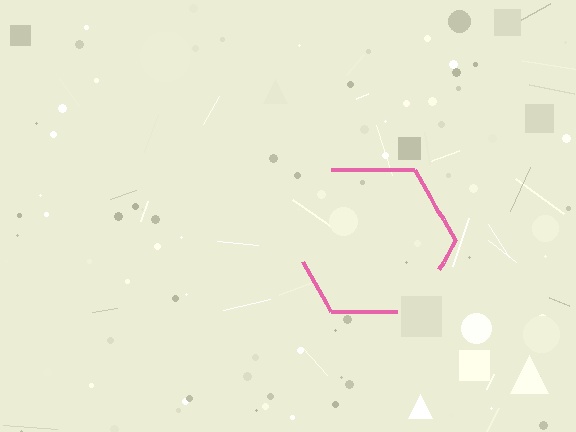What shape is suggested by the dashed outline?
The dashed outline suggests a hexagon.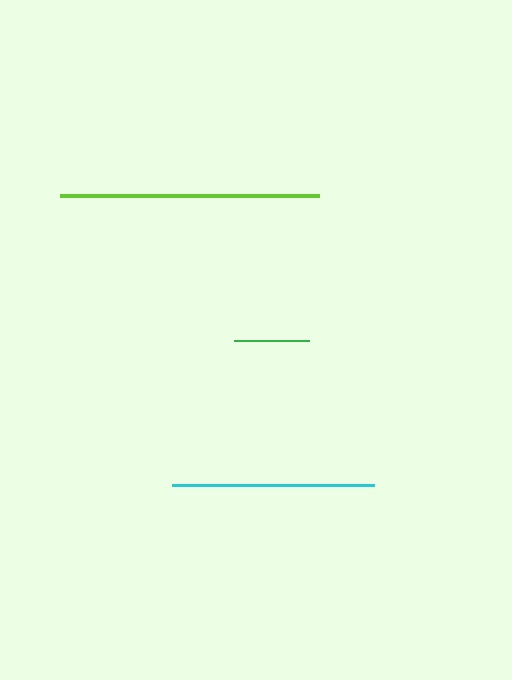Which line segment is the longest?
The lime line is the longest at approximately 259 pixels.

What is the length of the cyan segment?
The cyan segment is approximately 203 pixels long.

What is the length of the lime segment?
The lime segment is approximately 259 pixels long.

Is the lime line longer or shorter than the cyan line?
The lime line is longer than the cyan line.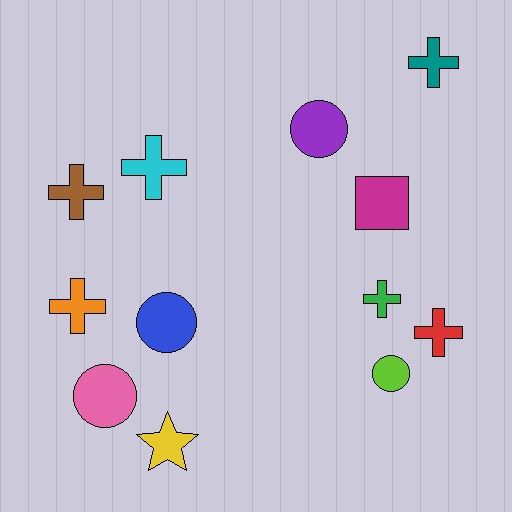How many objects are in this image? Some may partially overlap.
There are 12 objects.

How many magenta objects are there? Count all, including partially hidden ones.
There is 1 magenta object.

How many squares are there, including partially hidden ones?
There is 1 square.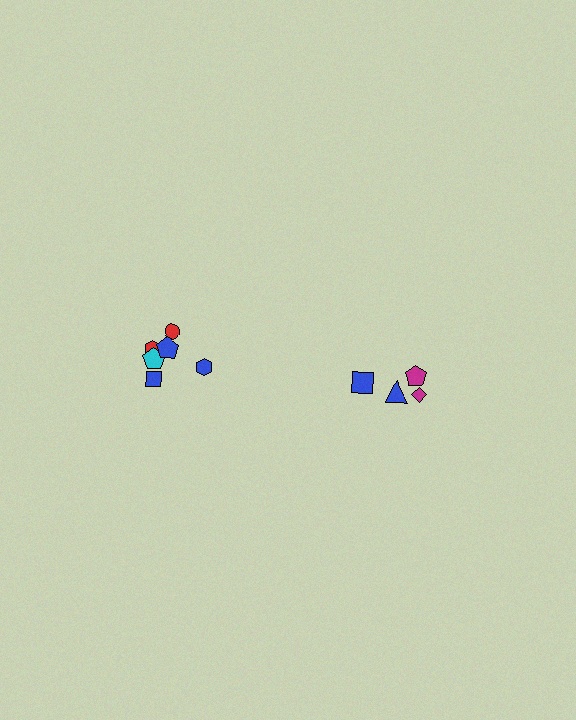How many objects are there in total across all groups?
There are 10 objects.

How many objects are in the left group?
There are 6 objects.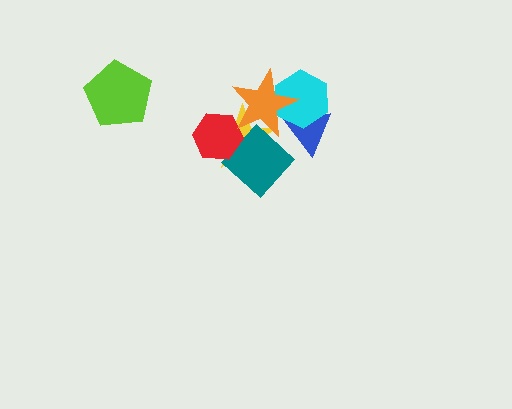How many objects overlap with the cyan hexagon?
2 objects overlap with the cyan hexagon.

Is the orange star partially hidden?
No, no other shape covers it.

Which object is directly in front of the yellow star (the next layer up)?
The teal diamond is directly in front of the yellow star.